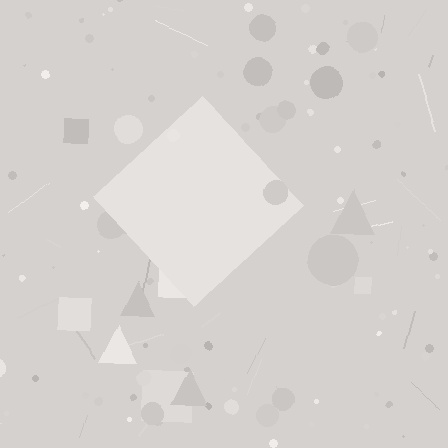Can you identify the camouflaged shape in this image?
The camouflaged shape is a diamond.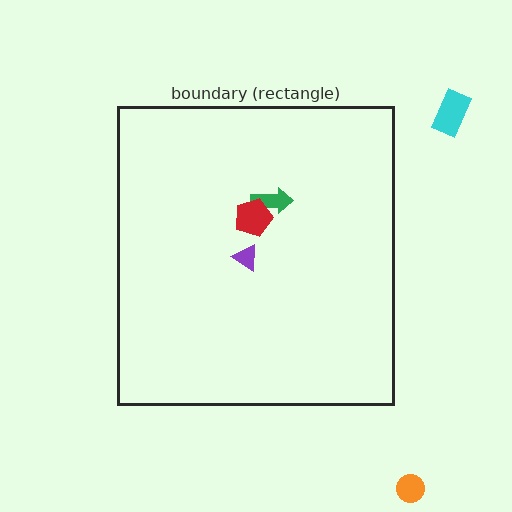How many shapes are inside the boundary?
3 inside, 2 outside.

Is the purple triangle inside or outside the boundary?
Inside.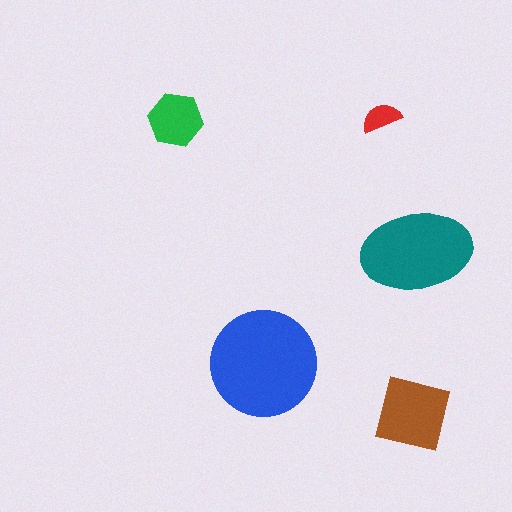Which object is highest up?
The red semicircle is topmost.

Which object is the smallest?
The red semicircle.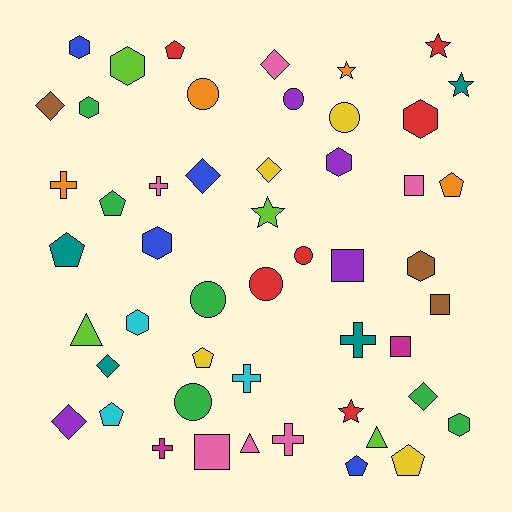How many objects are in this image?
There are 50 objects.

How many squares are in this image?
There are 5 squares.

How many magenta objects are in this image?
There are 2 magenta objects.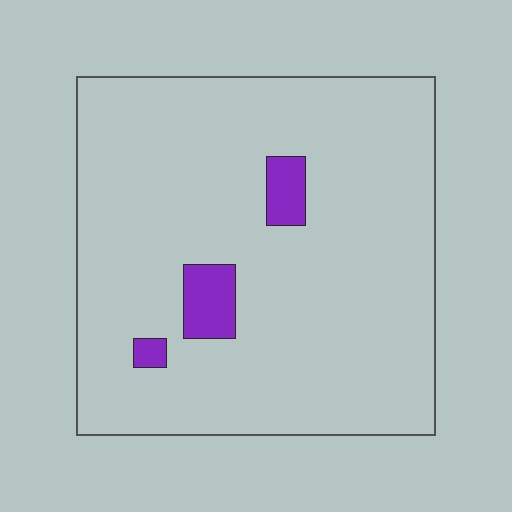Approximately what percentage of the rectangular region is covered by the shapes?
Approximately 5%.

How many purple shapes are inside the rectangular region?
3.